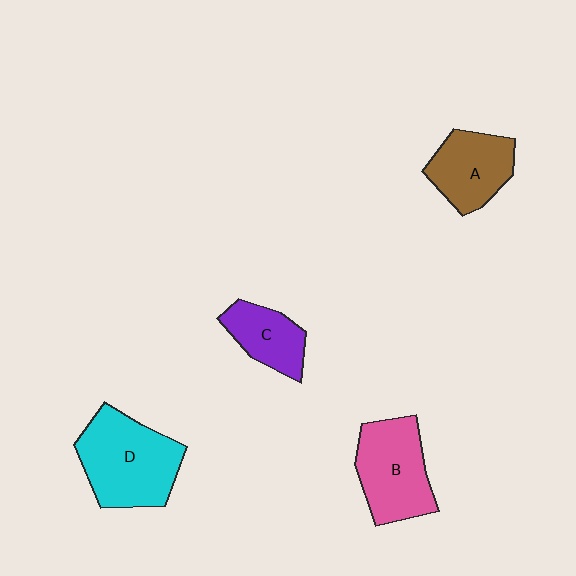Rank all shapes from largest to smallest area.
From largest to smallest: D (cyan), B (pink), A (brown), C (purple).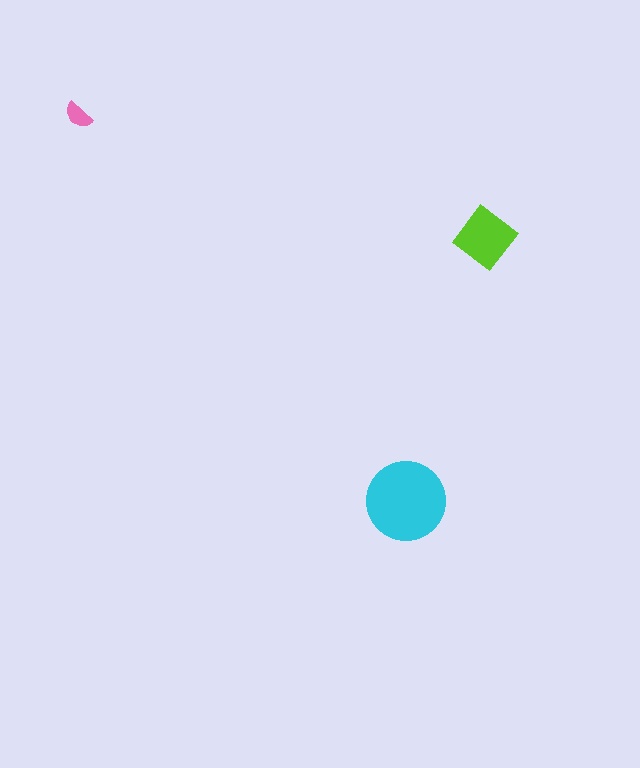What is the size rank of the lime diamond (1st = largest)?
2nd.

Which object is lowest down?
The cyan circle is bottommost.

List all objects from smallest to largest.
The pink semicircle, the lime diamond, the cyan circle.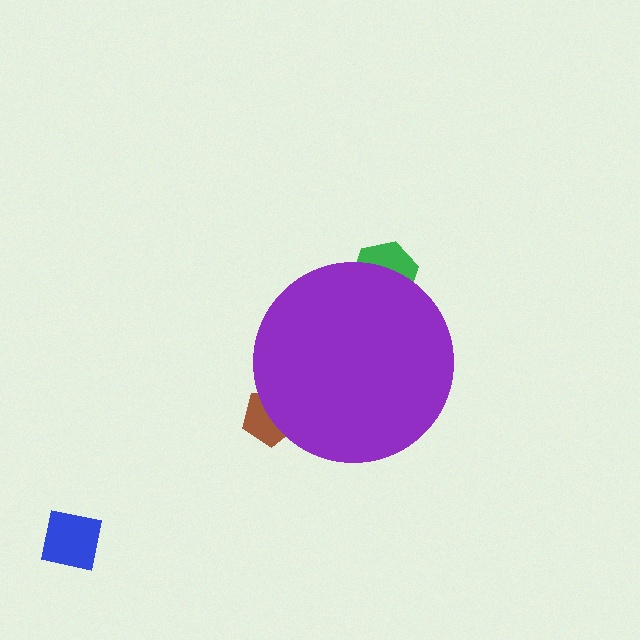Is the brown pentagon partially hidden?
Yes, the brown pentagon is partially hidden behind the purple circle.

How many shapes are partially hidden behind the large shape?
2 shapes are partially hidden.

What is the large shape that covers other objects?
A purple circle.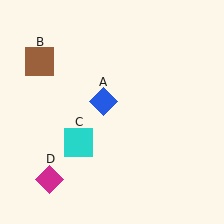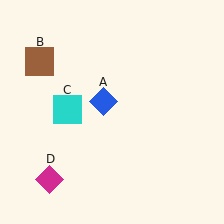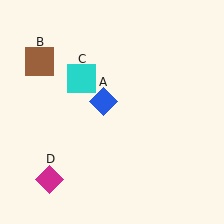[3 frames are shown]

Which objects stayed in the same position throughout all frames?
Blue diamond (object A) and brown square (object B) and magenta diamond (object D) remained stationary.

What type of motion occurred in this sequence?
The cyan square (object C) rotated clockwise around the center of the scene.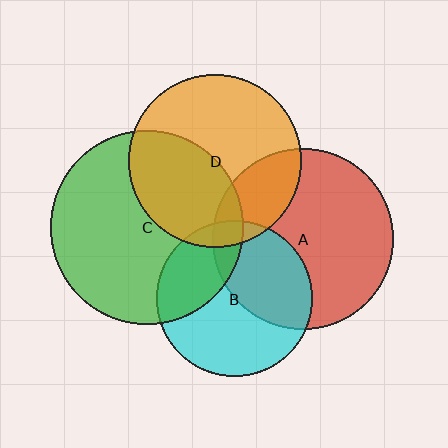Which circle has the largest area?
Circle C (green).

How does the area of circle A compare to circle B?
Approximately 1.3 times.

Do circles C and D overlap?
Yes.